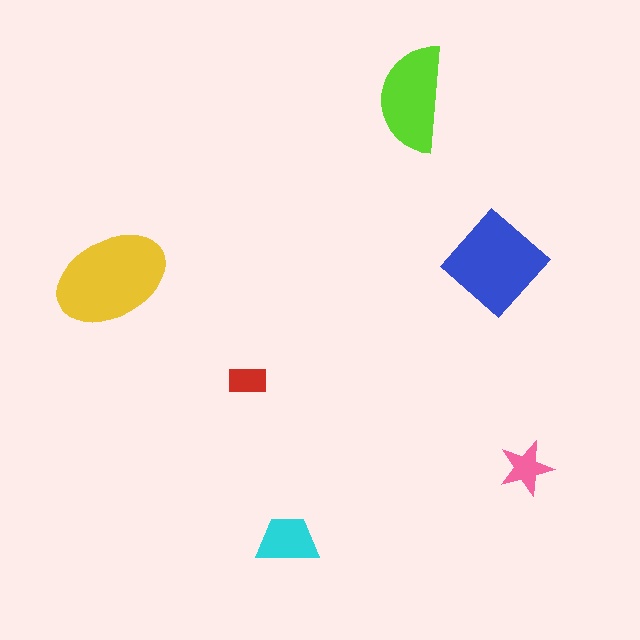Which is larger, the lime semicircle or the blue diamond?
The blue diamond.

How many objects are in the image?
There are 6 objects in the image.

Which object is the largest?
The yellow ellipse.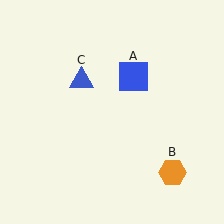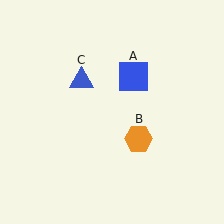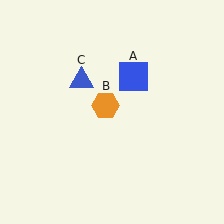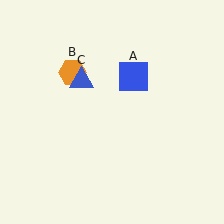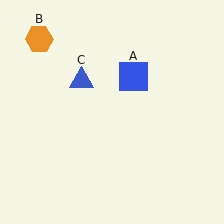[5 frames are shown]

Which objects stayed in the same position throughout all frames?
Blue square (object A) and blue triangle (object C) remained stationary.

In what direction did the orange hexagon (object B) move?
The orange hexagon (object B) moved up and to the left.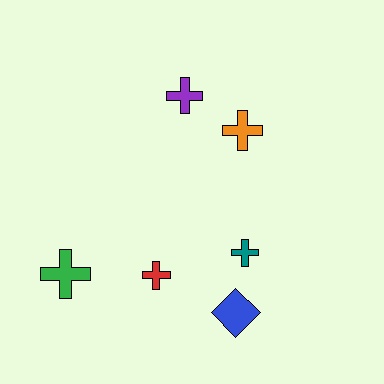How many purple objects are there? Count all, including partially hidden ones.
There is 1 purple object.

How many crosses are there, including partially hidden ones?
There are 5 crosses.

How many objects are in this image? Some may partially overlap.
There are 6 objects.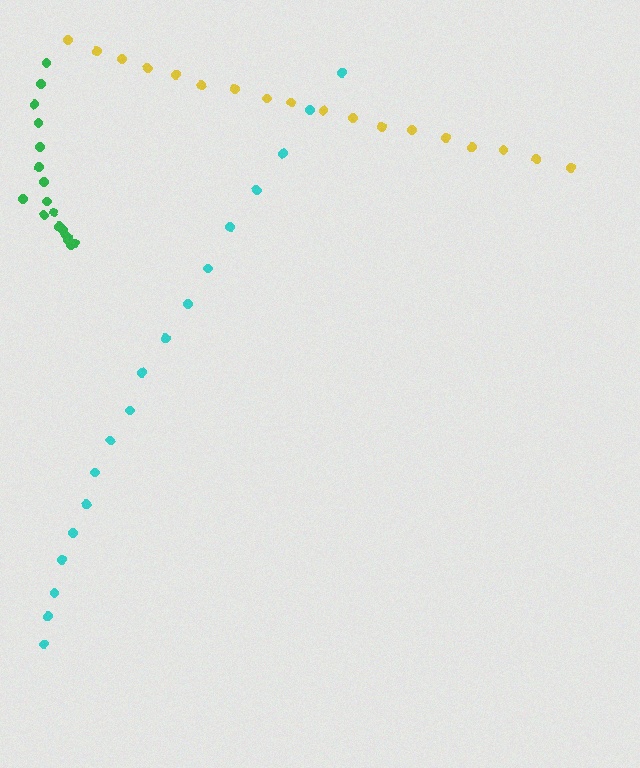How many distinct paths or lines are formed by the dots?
There are 3 distinct paths.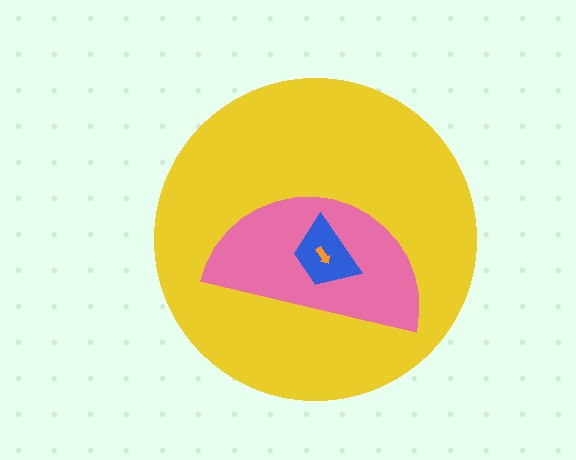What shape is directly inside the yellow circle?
The pink semicircle.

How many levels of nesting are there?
4.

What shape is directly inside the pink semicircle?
The blue trapezoid.